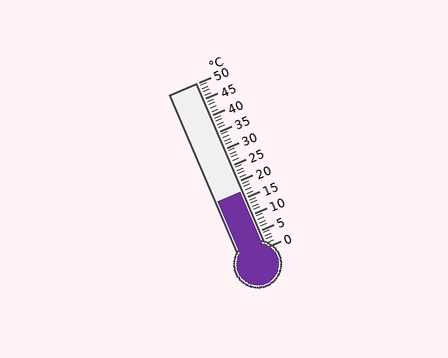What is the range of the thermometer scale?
The thermometer scale ranges from 0°C to 50°C.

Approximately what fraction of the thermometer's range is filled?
The thermometer is filled to approximately 35% of its range.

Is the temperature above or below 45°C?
The temperature is below 45°C.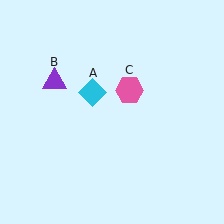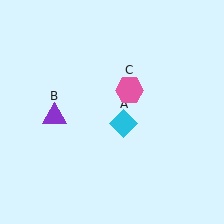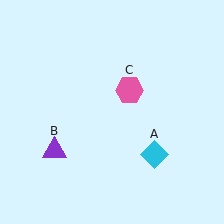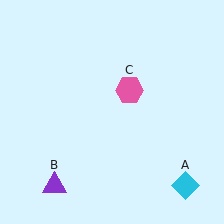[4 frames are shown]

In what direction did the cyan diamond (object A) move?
The cyan diamond (object A) moved down and to the right.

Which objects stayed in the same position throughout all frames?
Pink hexagon (object C) remained stationary.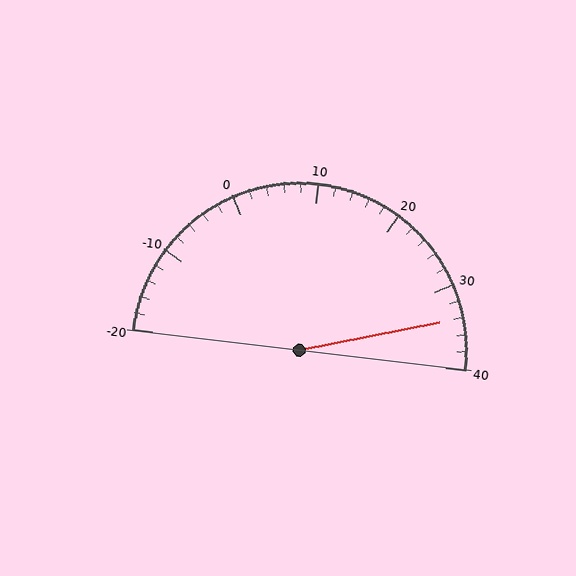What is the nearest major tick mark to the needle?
The nearest major tick mark is 30.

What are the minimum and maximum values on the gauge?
The gauge ranges from -20 to 40.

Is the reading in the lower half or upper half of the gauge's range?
The reading is in the upper half of the range (-20 to 40).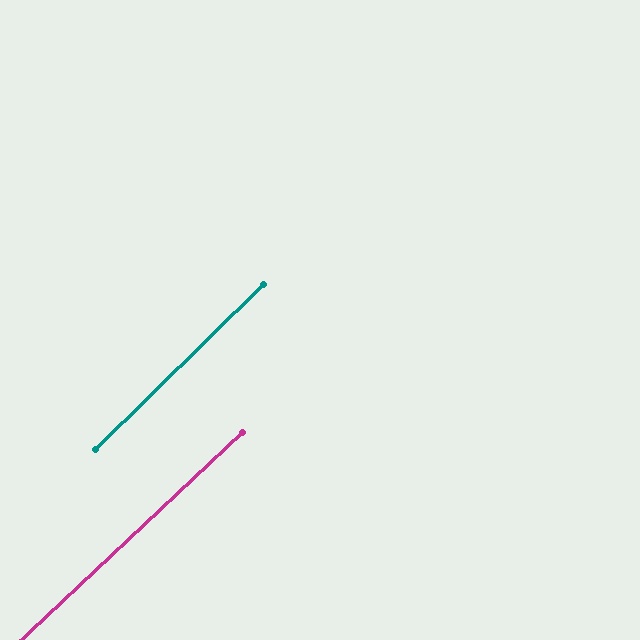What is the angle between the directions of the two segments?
Approximately 2 degrees.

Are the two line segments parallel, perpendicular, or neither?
Parallel — their directions differ by only 1.6°.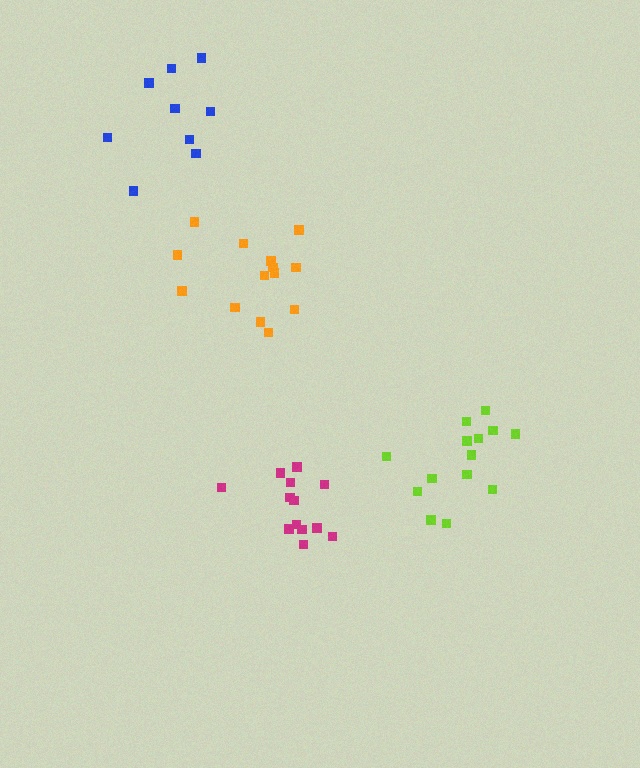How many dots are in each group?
Group 1: 14 dots, Group 2: 14 dots, Group 3: 9 dots, Group 4: 13 dots (50 total).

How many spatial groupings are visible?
There are 4 spatial groupings.